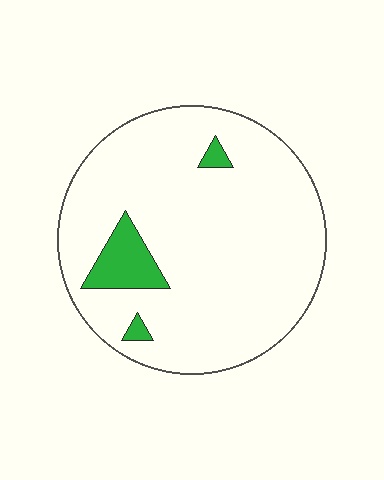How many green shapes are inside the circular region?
3.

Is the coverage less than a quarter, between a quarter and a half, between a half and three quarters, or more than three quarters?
Less than a quarter.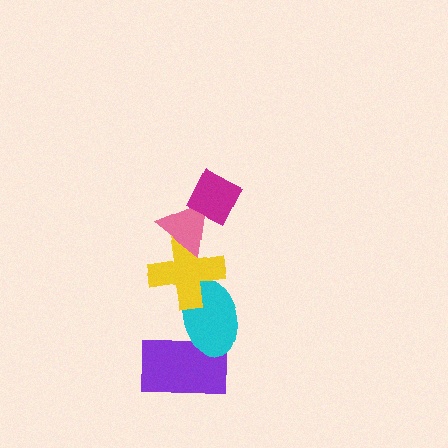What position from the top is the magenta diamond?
The magenta diamond is 1st from the top.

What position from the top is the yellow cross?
The yellow cross is 3rd from the top.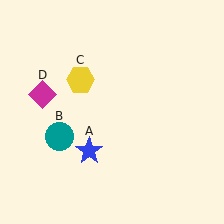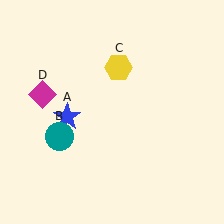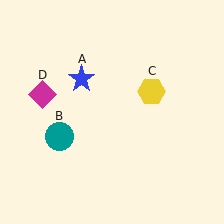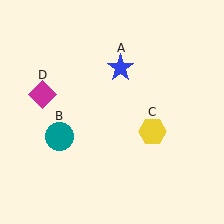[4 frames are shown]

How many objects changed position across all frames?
2 objects changed position: blue star (object A), yellow hexagon (object C).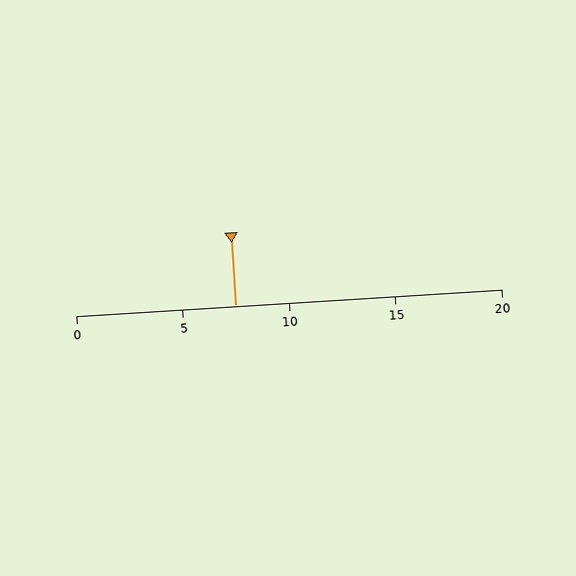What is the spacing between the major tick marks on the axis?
The major ticks are spaced 5 apart.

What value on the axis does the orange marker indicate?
The marker indicates approximately 7.5.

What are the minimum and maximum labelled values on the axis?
The axis runs from 0 to 20.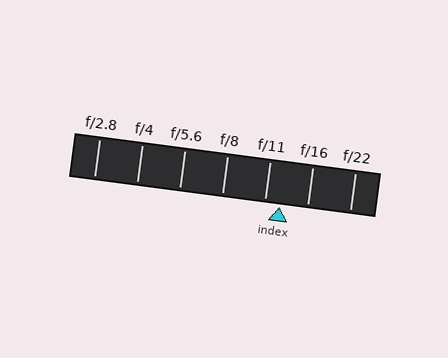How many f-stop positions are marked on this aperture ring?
There are 7 f-stop positions marked.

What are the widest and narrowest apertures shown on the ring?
The widest aperture shown is f/2.8 and the narrowest is f/22.